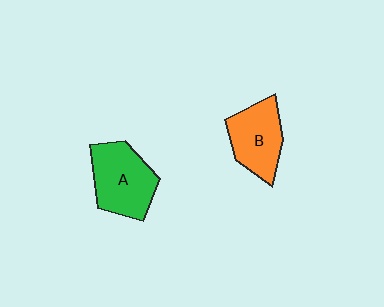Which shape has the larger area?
Shape A (green).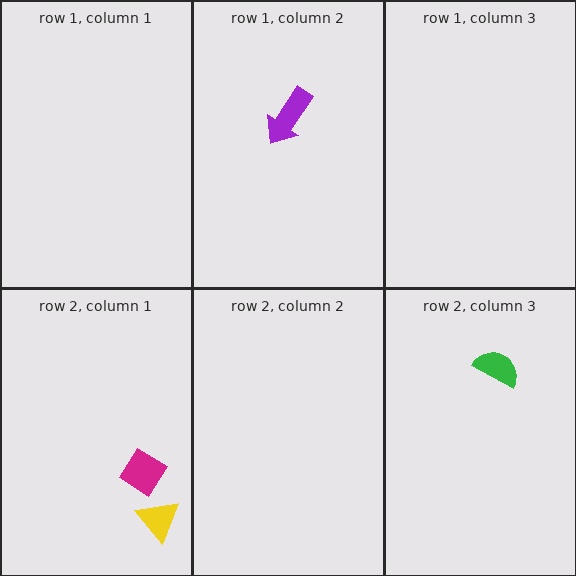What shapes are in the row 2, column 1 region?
The magenta diamond, the yellow triangle.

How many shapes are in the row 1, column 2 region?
1.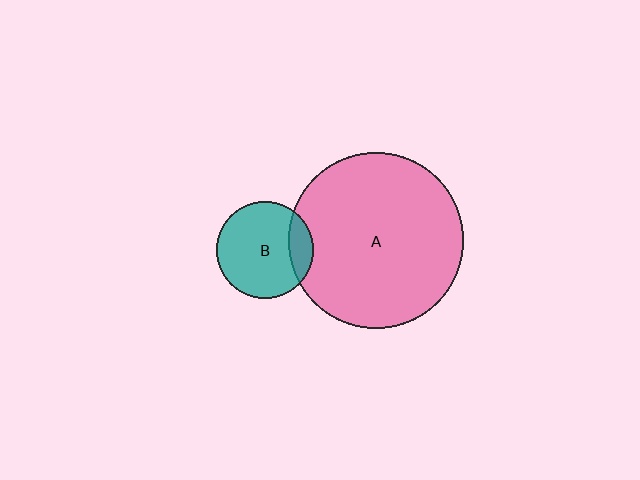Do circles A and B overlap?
Yes.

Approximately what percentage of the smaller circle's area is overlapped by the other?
Approximately 15%.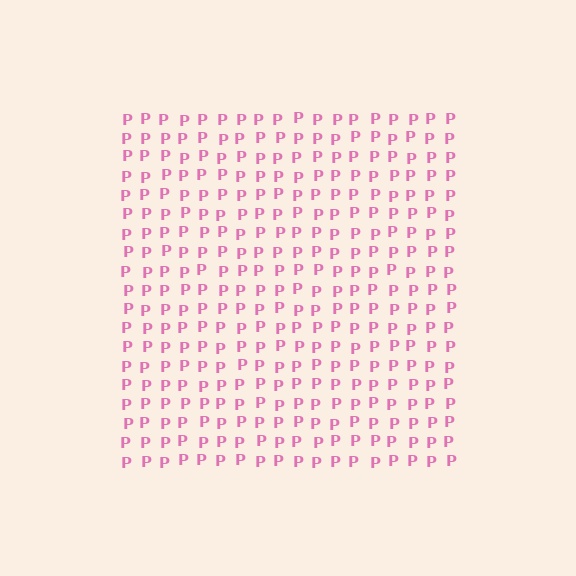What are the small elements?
The small elements are letter P's.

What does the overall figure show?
The overall figure shows a square.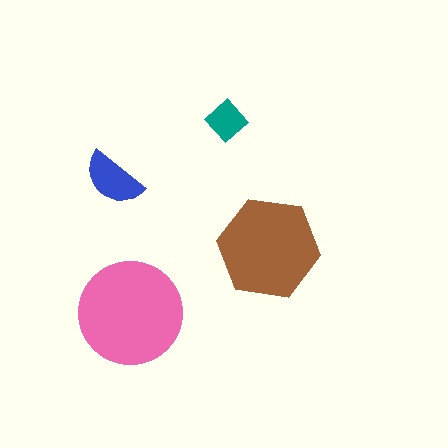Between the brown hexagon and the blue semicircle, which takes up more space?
The brown hexagon.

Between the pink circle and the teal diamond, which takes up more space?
The pink circle.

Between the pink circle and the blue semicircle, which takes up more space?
The pink circle.